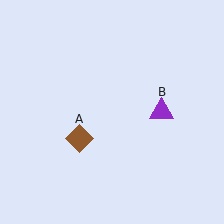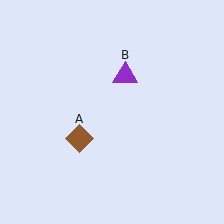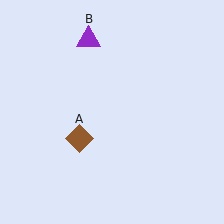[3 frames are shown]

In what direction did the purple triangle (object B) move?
The purple triangle (object B) moved up and to the left.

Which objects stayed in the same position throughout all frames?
Brown diamond (object A) remained stationary.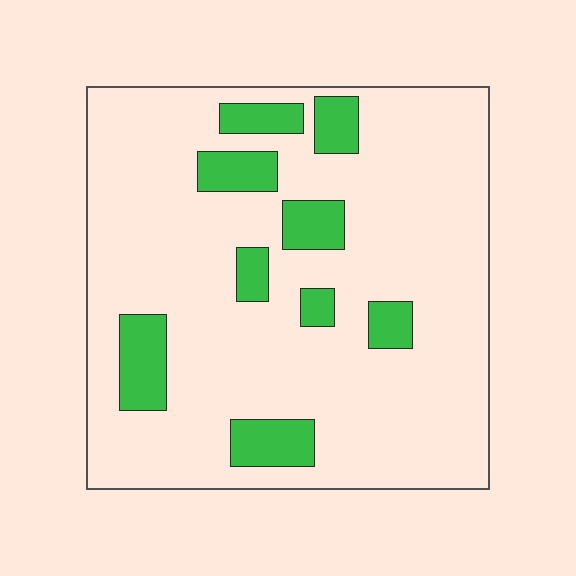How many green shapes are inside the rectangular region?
9.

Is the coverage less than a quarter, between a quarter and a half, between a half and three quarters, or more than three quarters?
Less than a quarter.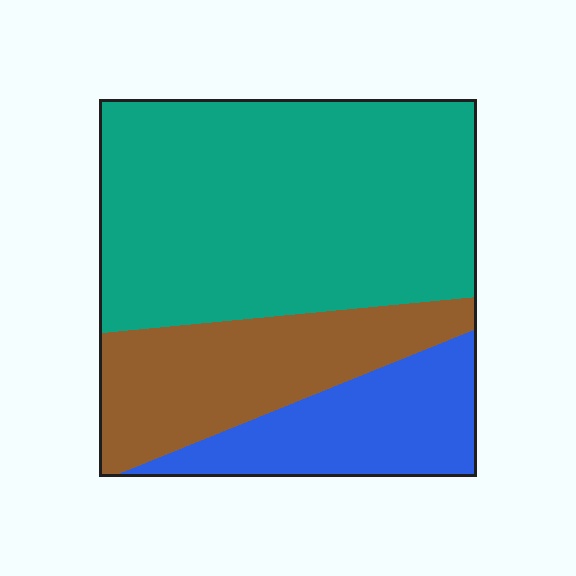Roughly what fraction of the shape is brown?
Brown takes up about one quarter (1/4) of the shape.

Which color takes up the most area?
Teal, at roughly 55%.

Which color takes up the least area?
Blue, at roughly 20%.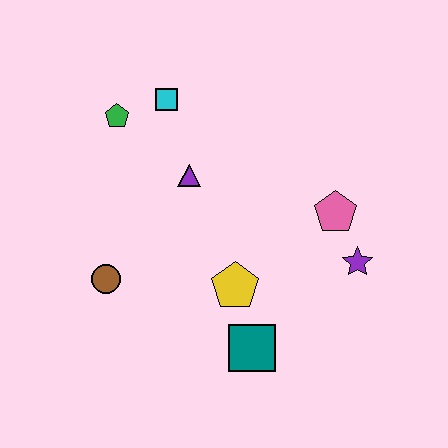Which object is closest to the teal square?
The yellow pentagon is closest to the teal square.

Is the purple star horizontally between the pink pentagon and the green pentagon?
No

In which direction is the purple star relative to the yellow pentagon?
The purple star is to the right of the yellow pentagon.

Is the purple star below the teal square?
No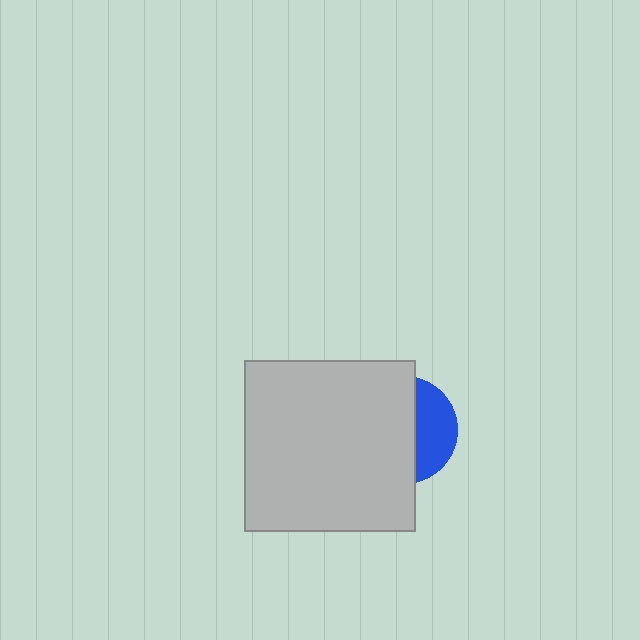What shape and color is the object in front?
The object in front is a light gray square.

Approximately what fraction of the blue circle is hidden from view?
Roughly 64% of the blue circle is hidden behind the light gray square.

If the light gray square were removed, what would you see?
You would see the complete blue circle.